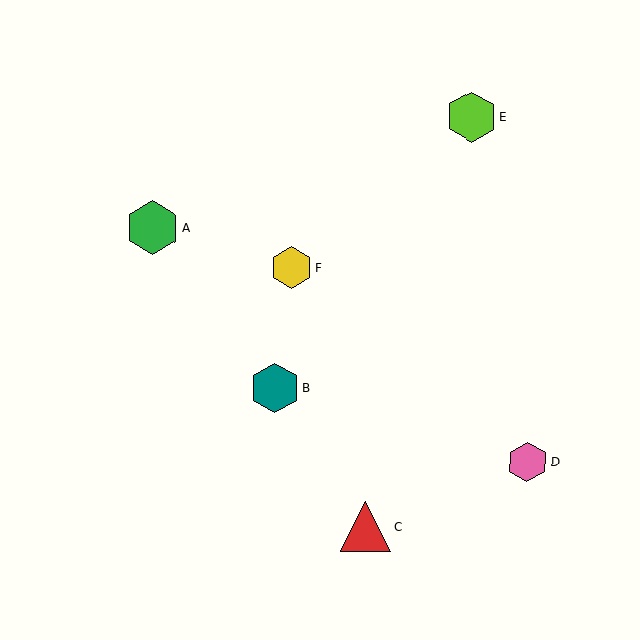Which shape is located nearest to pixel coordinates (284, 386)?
The teal hexagon (labeled B) at (275, 388) is nearest to that location.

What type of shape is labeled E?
Shape E is a lime hexagon.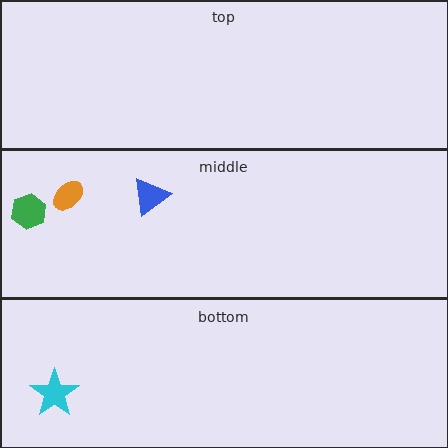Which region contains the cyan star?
The bottom region.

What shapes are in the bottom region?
The cyan star.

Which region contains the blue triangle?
The middle region.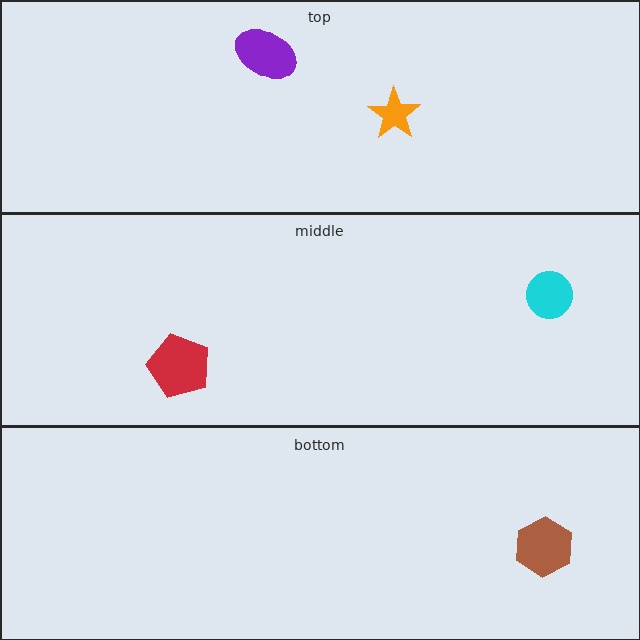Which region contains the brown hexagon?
The bottom region.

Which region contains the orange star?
The top region.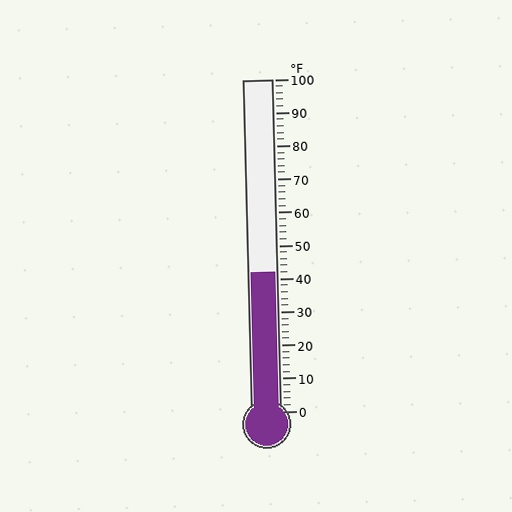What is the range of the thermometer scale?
The thermometer scale ranges from 0°F to 100°F.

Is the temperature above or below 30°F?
The temperature is above 30°F.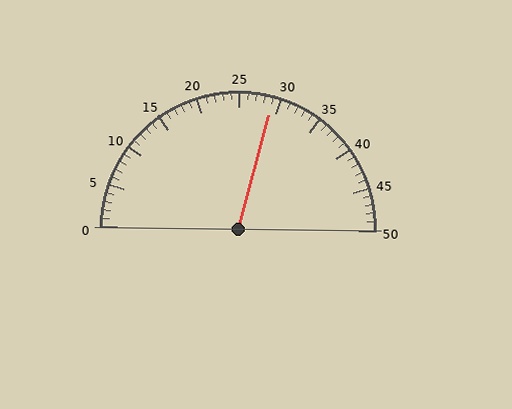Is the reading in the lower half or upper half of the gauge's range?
The reading is in the upper half of the range (0 to 50).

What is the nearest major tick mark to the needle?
The nearest major tick mark is 30.